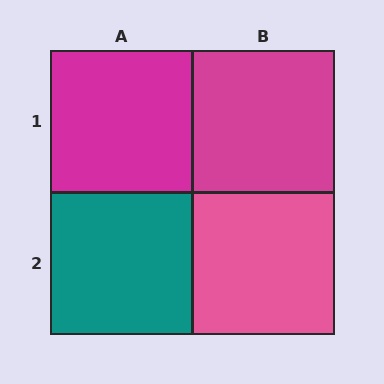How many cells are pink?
1 cell is pink.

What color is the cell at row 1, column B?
Magenta.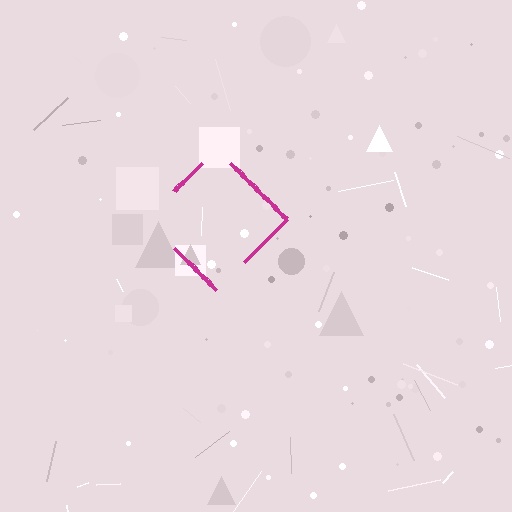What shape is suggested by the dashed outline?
The dashed outline suggests a diamond.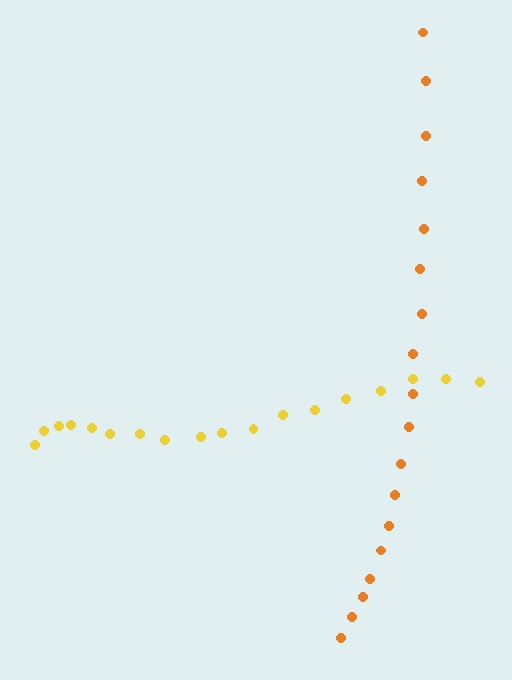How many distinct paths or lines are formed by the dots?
There are 2 distinct paths.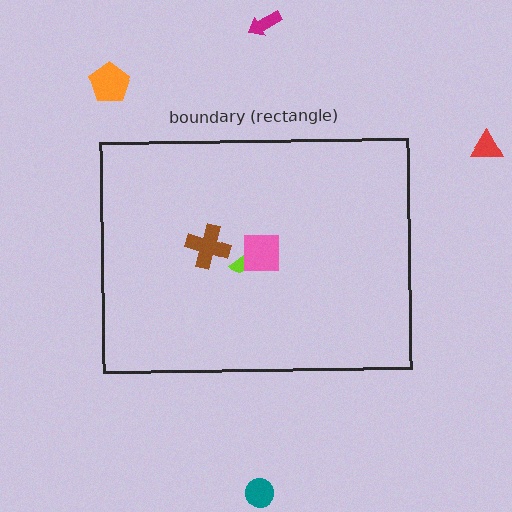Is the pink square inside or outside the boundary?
Inside.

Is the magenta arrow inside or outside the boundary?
Outside.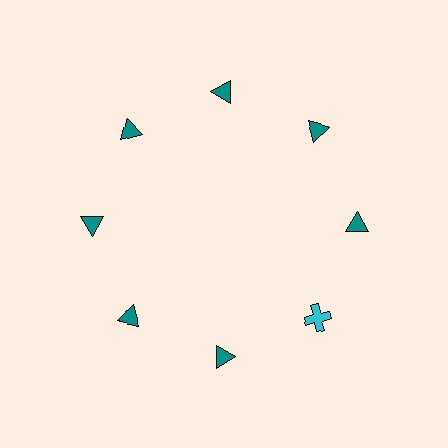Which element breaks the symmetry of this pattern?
The cyan cross at roughly the 4 o'clock position breaks the symmetry. All other shapes are teal triangles.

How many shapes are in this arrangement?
There are 8 shapes arranged in a ring pattern.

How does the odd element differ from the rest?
It differs in both color (cyan instead of teal) and shape (cross instead of triangle).